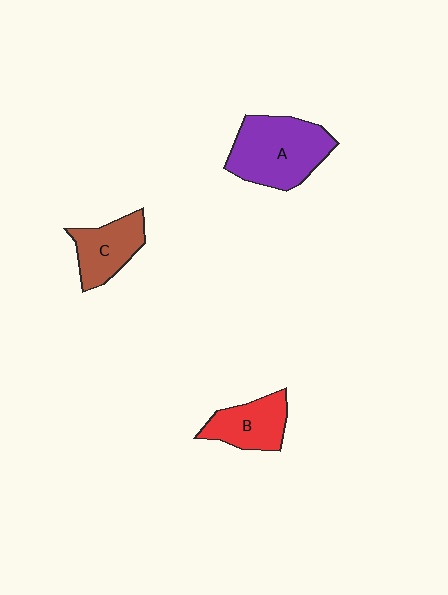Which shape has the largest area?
Shape A (purple).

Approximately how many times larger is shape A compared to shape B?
Approximately 1.6 times.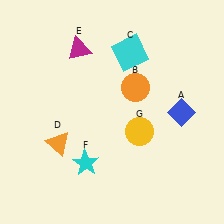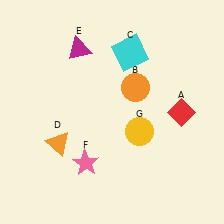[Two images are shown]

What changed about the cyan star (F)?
In Image 1, F is cyan. In Image 2, it changed to pink.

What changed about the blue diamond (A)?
In Image 1, A is blue. In Image 2, it changed to red.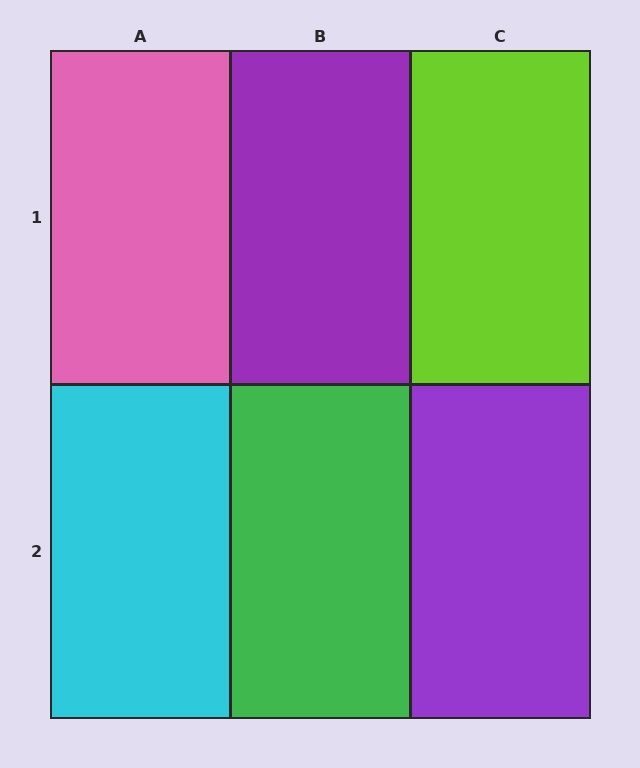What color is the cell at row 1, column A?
Pink.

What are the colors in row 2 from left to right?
Cyan, green, purple.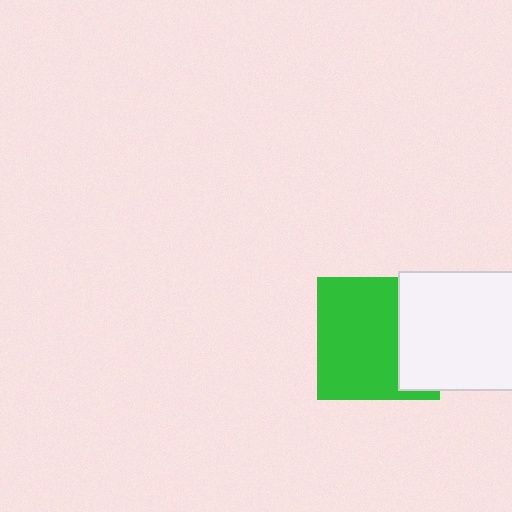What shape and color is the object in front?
The object in front is a white square.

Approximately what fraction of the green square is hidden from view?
Roughly 32% of the green square is hidden behind the white square.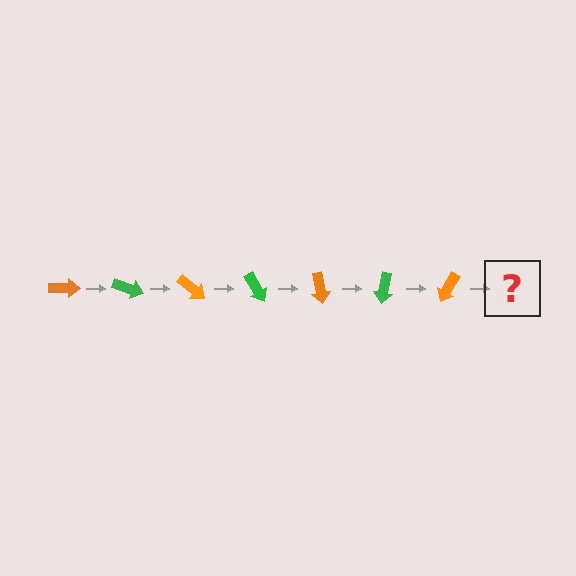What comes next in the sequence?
The next element should be a green arrow, rotated 140 degrees from the start.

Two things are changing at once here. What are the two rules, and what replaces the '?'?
The two rules are that it rotates 20 degrees each step and the color cycles through orange and green. The '?' should be a green arrow, rotated 140 degrees from the start.